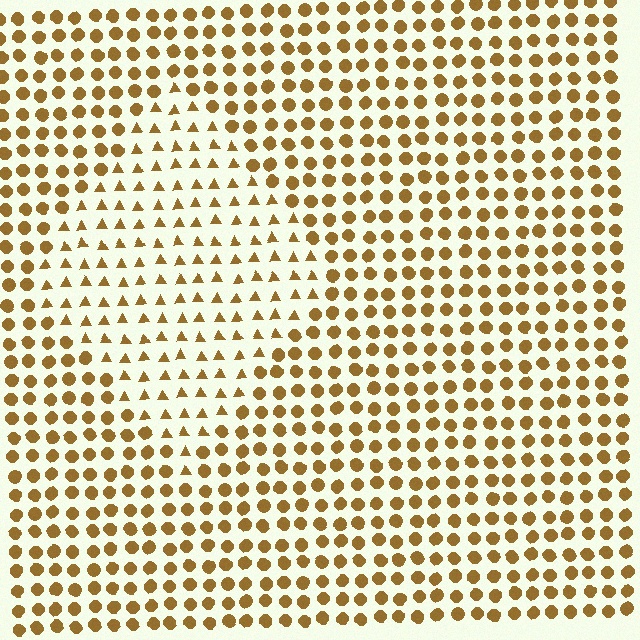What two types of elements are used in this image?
The image uses triangles inside the diamond region and circles outside it.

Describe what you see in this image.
The image is filled with small brown elements arranged in a uniform grid. A diamond-shaped region contains triangles, while the surrounding area contains circles. The boundary is defined purely by the change in element shape.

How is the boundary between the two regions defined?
The boundary is defined by a change in element shape: triangles inside vs. circles outside. All elements share the same color and spacing.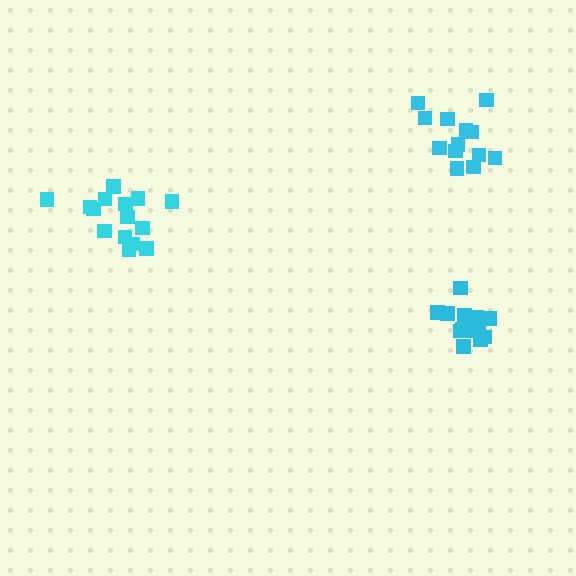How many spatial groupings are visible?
There are 3 spatial groupings.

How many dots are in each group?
Group 1: 13 dots, Group 2: 15 dots, Group 3: 15 dots (43 total).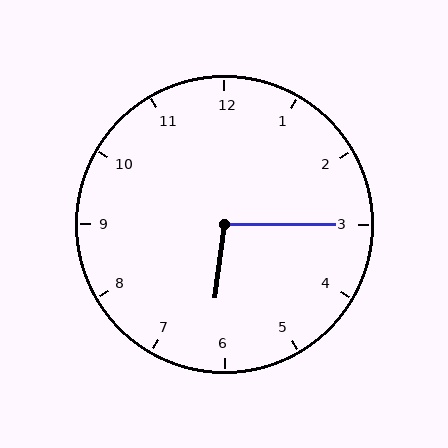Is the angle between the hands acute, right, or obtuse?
It is obtuse.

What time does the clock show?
6:15.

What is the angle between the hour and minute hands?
Approximately 98 degrees.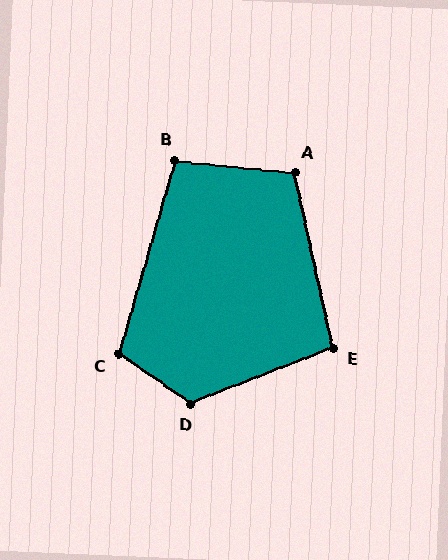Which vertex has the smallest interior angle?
E, at approximately 99 degrees.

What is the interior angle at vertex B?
Approximately 101 degrees (obtuse).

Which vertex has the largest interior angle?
D, at approximately 124 degrees.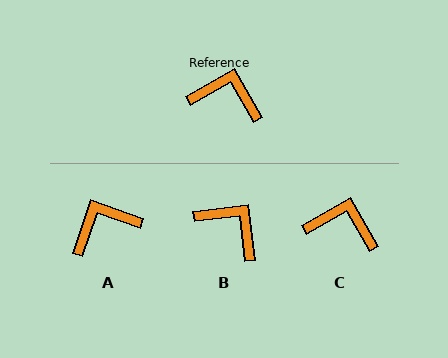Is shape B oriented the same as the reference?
No, it is off by about 23 degrees.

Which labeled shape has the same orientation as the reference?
C.